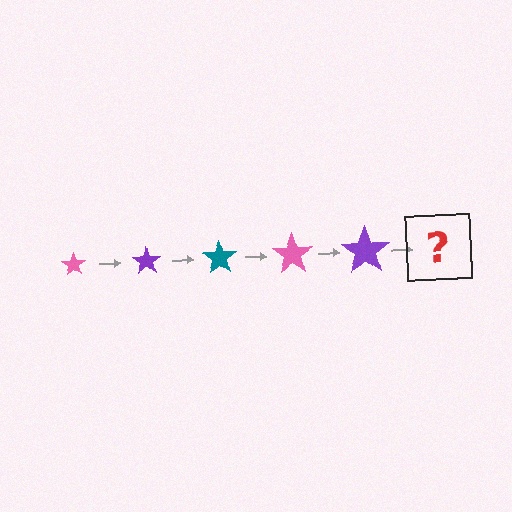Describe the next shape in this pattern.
It should be a teal star, larger than the previous one.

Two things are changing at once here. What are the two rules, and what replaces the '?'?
The two rules are that the star grows larger each step and the color cycles through pink, purple, and teal. The '?' should be a teal star, larger than the previous one.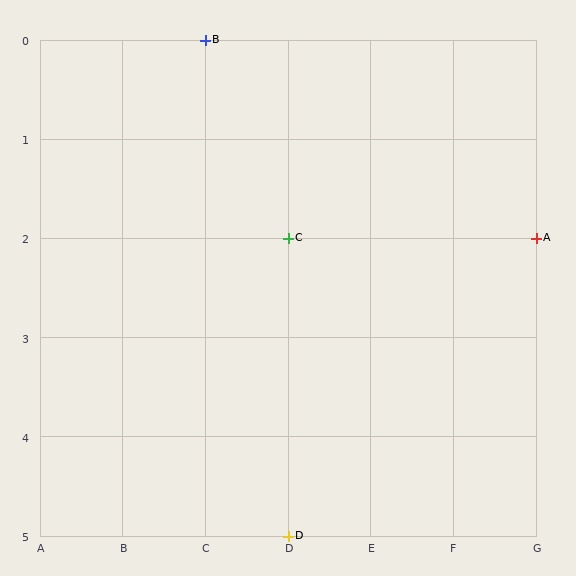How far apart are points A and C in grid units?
Points A and C are 3 columns apart.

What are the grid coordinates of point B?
Point B is at grid coordinates (C, 0).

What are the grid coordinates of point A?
Point A is at grid coordinates (G, 2).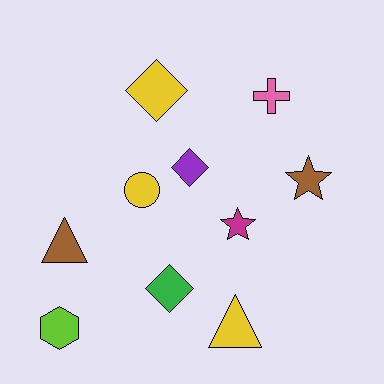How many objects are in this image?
There are 10 objects.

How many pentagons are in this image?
There are no pentagons.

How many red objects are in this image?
There are no red objects.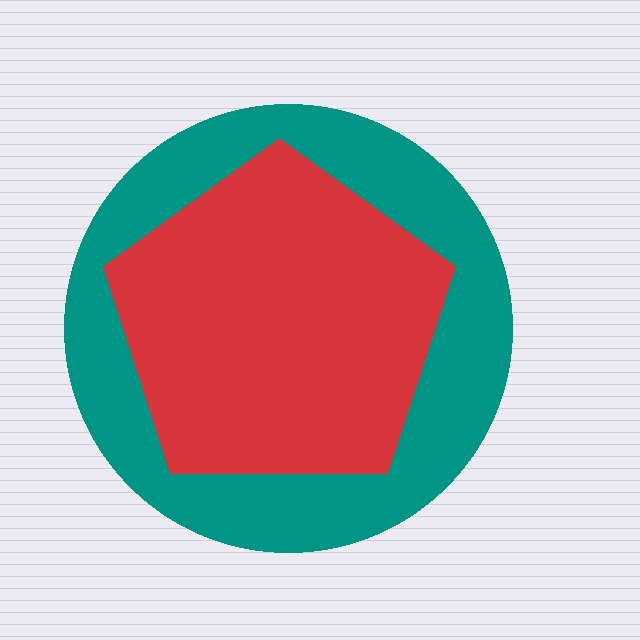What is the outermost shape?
The teal circle.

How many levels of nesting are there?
2.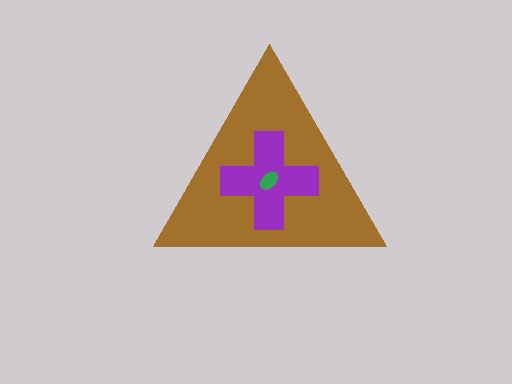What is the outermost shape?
The brown triangle.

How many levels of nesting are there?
3.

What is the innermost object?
The green ellipse.